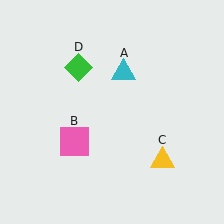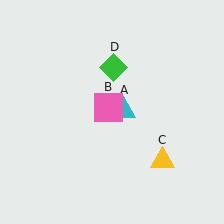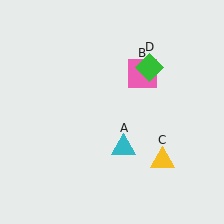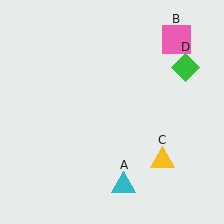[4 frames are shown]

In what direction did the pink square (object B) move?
The pink square (object B) moved up and to the right.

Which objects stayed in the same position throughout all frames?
Yellow triangle (object C) remained stationary.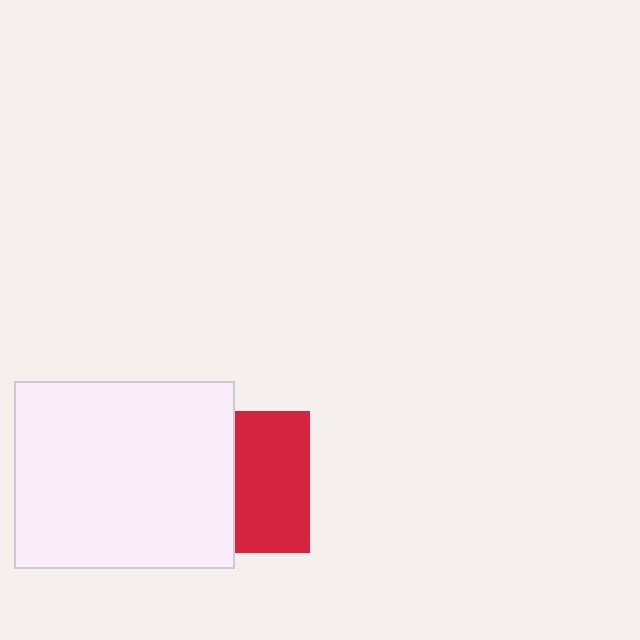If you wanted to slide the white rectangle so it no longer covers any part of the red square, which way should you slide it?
Slide it left — that is the most direct way to separate the two shapes.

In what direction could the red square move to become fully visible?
The red square could move right. That would shift it out from behind the white rectangle entirely.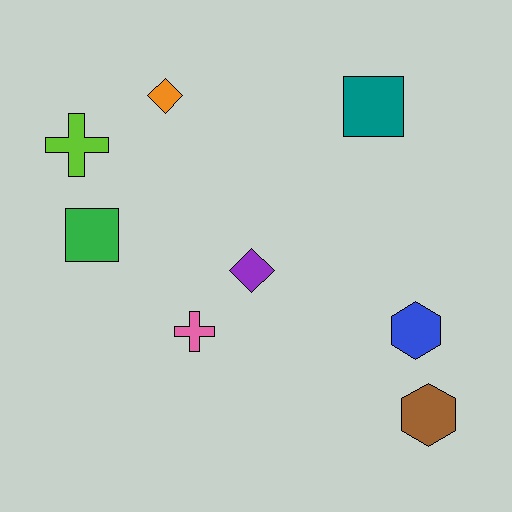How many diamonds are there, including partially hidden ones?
There are 2 diamonds.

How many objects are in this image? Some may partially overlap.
There are 8 objects.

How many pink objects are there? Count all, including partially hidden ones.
There is 1 pink object.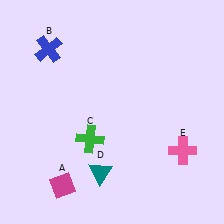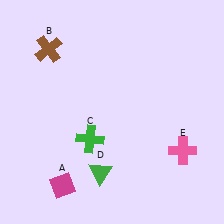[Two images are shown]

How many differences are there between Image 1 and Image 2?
There are 2 differences between the two images.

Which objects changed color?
B changed from blue to brown. D changed from teal to green.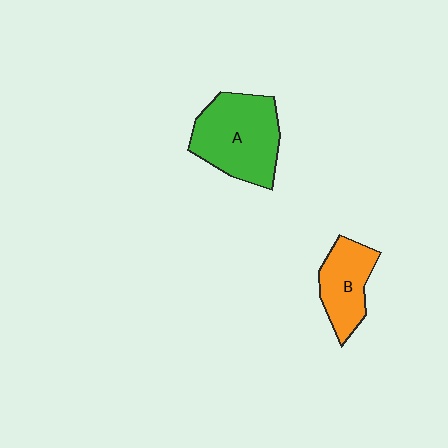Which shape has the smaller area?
Shape B (orange).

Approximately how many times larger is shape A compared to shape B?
Approximately 1.6 times.